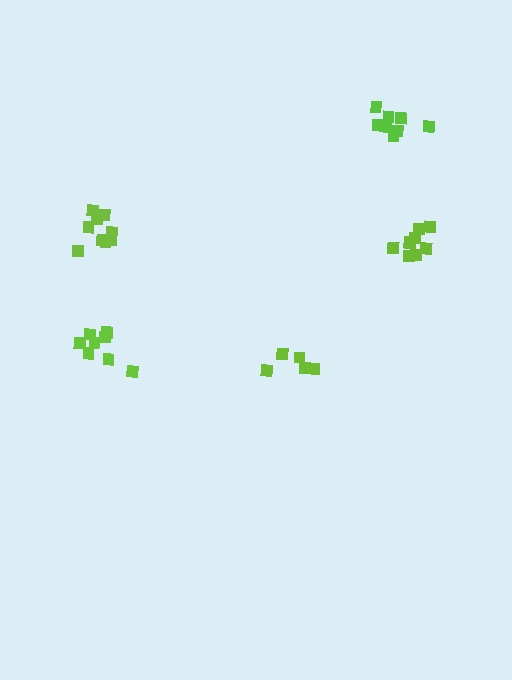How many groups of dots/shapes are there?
There are 5 groups.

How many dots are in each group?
Group 1: 10 dots, Group 2: 5 dots, Group 3: 8 dots, Group 4: 8 dots, Group 5: 9 dots (40 total).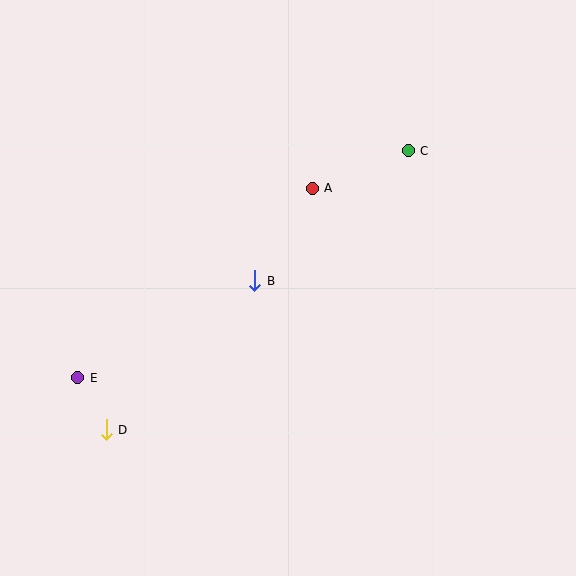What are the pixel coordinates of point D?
Point D is at (106, 430).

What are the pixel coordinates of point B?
Point B is at (255, 281).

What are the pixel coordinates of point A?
Point A is at (312, 188).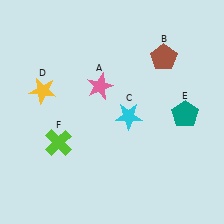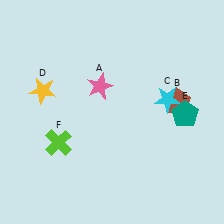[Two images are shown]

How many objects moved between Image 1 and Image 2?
2 objects moved between the two images.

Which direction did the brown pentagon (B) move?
The brown pentagon (B) moved down.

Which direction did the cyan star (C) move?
The cyan star (C) moved right.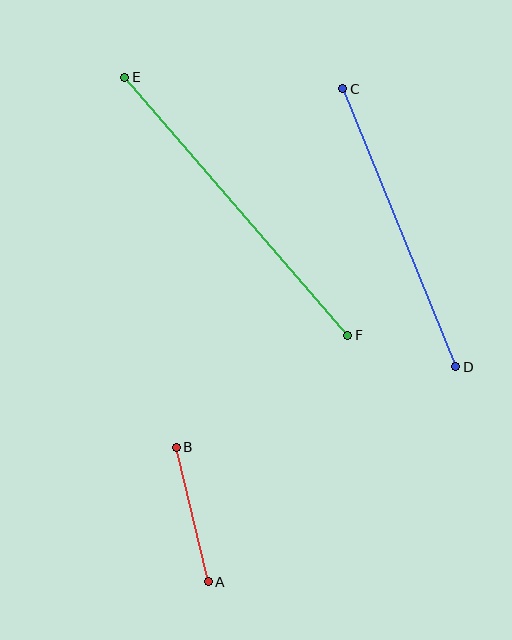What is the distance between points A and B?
The distance is approximately 138 pixels.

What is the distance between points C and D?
The distance is approximately 300 pixels.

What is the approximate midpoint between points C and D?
The midpoint is at approximately (399, 228) pixels.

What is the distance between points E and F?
The distance is approximately 341 pixels.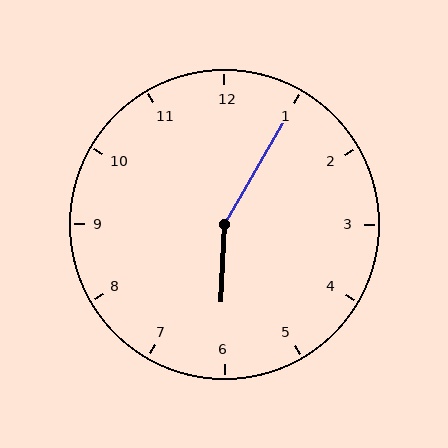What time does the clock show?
6:05.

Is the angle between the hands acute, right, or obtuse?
It is obtuse.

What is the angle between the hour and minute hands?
Approximately 152 degrees.